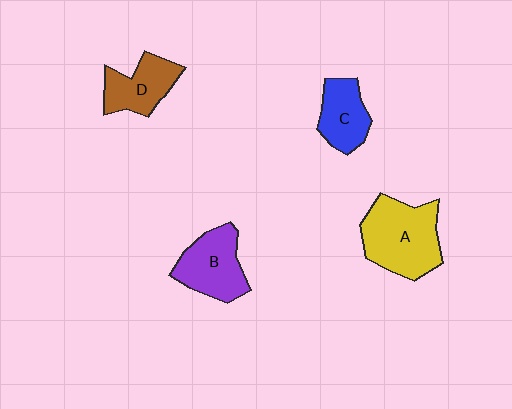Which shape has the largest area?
Shape A (yellow).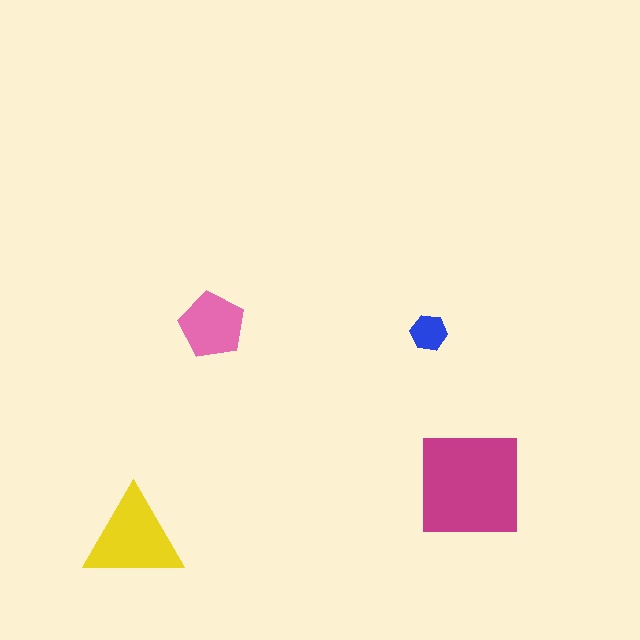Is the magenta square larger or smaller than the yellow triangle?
Larger.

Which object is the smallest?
The blue hexagon.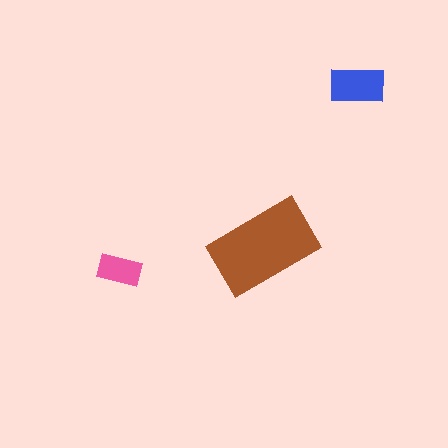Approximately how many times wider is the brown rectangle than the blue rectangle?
About 2 times wider.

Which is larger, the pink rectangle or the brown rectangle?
The brown one.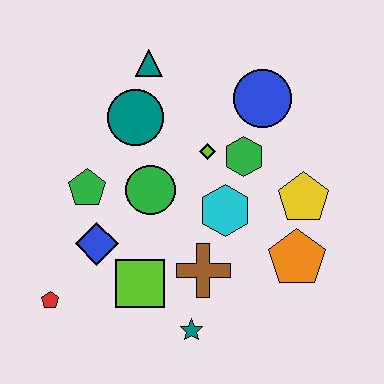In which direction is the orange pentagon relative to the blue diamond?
The orange pentagon is to the right of the blue diamond.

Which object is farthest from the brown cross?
The teal triangle is farthest from the brown cross.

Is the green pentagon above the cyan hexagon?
Yes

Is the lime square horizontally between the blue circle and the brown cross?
No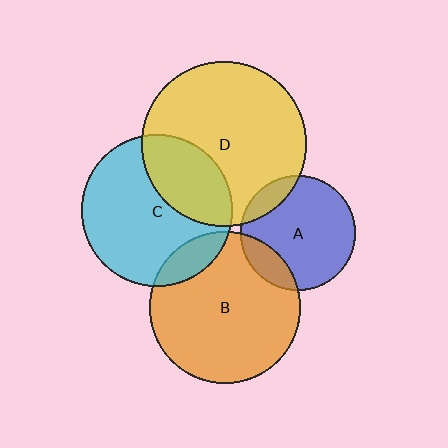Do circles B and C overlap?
Yes.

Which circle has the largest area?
Circle D (yellow).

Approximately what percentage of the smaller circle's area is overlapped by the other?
Approximately 10%.